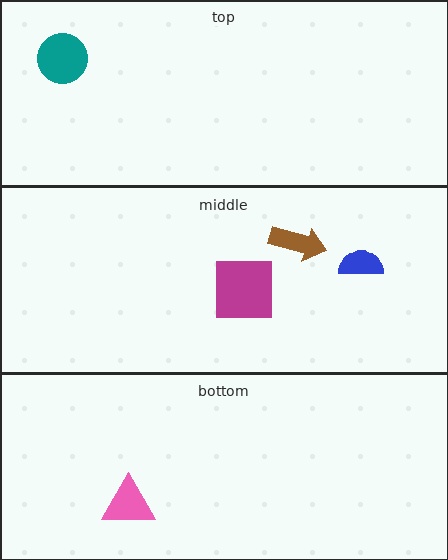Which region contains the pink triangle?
The bottom region.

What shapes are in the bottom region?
The pink triangle.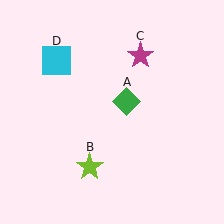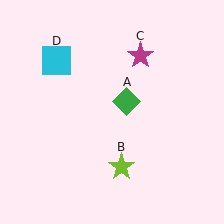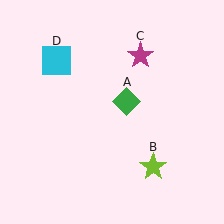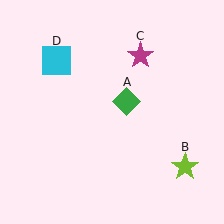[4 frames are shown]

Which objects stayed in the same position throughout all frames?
Green diamond (object A) and magenta star (object C) and cyan square (object D) remained stationary.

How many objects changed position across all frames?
1 object changed position: lime star (object B).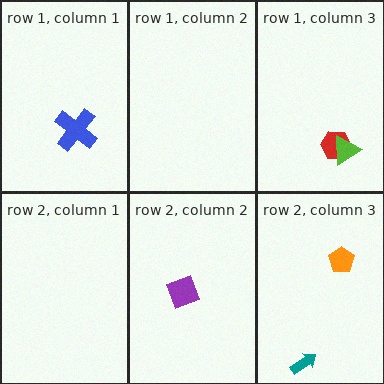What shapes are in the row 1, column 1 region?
The blue cross.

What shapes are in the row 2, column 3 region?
The orange pentagon, the teal arrow.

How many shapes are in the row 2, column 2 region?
1.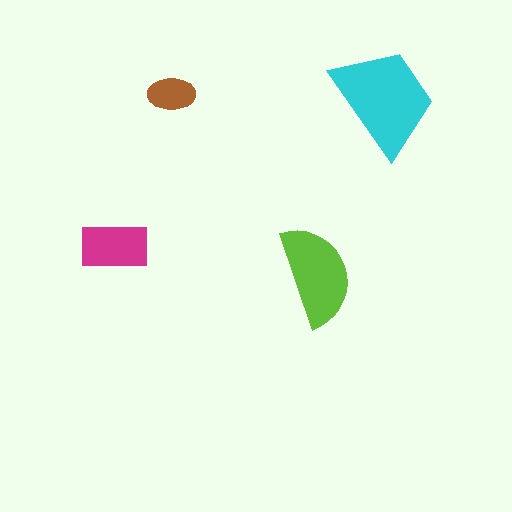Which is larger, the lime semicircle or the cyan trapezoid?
The cyan trapezoid.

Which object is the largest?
The cyan trapezoid.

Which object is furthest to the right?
The cyan trapezoid is rightmost.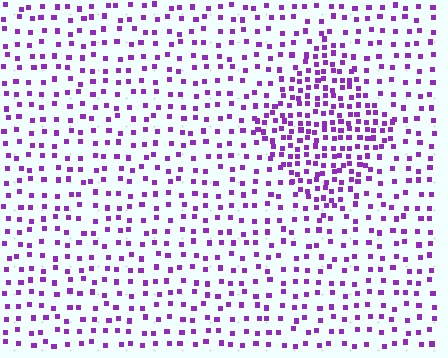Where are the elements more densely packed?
The elements are more densely packed inside the diamond boundary.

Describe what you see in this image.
The image contains small purple elements arranged at two different densities. A diamond-shaped region is visible where the elements are more densely packed than the surrounding area.